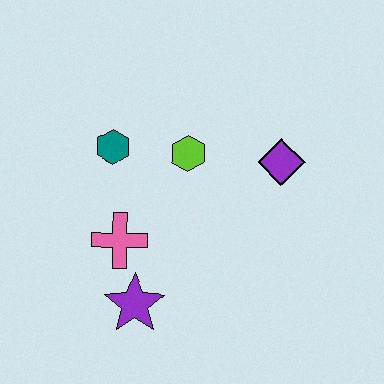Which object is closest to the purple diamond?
The lime hexagon is closest to the purple diamond.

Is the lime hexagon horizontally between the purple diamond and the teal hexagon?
Yes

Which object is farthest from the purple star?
The purple diamond is farthest from the purple star.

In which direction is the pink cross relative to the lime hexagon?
The pink cross is below the lime hexagon.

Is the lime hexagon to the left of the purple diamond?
Yes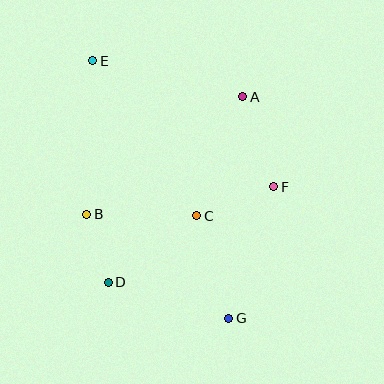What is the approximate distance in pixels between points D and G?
The distance between D and G is approximately 126 pixels.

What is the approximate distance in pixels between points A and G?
The distance between A and G is approximately 222 pixels.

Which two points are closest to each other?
Points B and D are closest to each other.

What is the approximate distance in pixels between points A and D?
The distance between A and D is approximately 229 pixels.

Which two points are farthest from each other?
Points E and G are farthest from each other.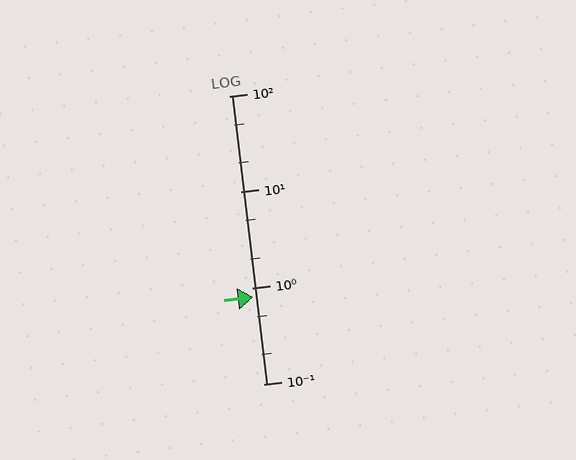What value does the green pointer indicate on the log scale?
The pointer indicates approximately 0.8.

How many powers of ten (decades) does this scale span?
The scale spans 3 decades, from 0.1 to 100.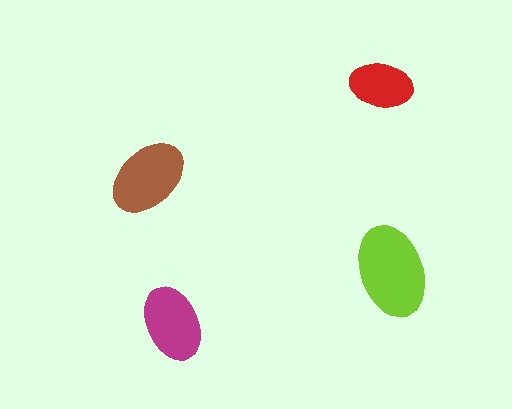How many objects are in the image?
There are 4 objects in the image.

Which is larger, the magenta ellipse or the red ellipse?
The magenta one.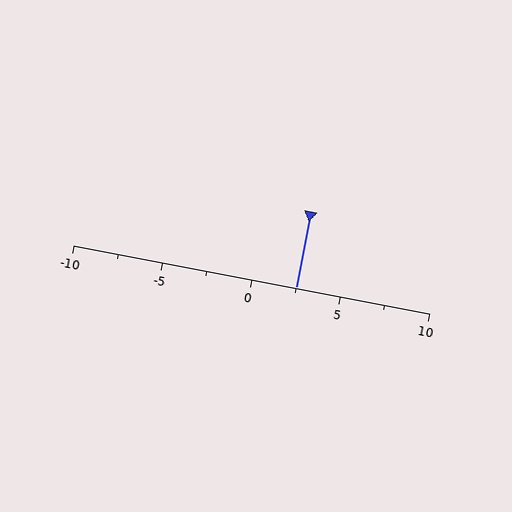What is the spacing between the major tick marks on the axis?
The major ticks are spaced 5 apart.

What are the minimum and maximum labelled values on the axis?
The axis runs from -10 to 10.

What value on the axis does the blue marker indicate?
The marker indicates approximately 2.5.